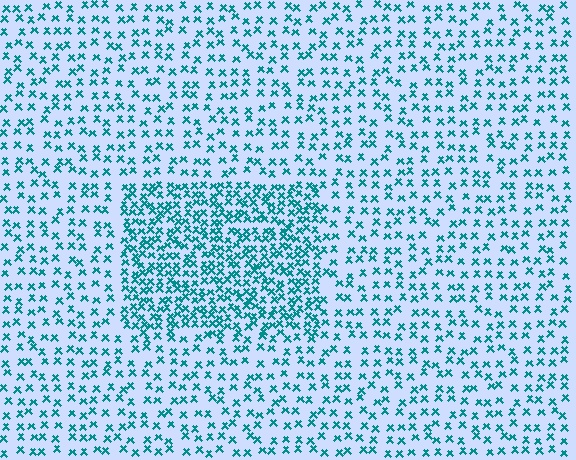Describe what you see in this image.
The image contains small teal elements arranged at two different densities. A rectangle-shaped region is visible where the elements are more densely packed than the surrounding area.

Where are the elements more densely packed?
The elements are more densely packed inside the rectangle boundary.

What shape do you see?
I see a rectangle.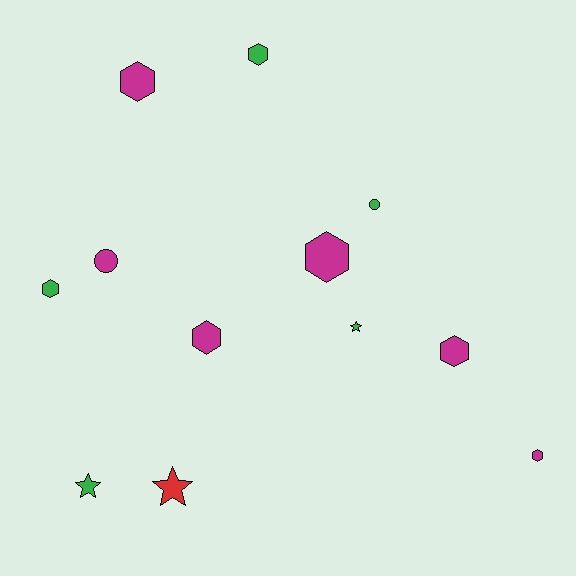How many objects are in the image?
There are 12 objects.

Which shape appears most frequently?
Hexagon, with 7 objects.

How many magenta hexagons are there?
There are 5 magenta hexagons.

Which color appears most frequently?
Magenta, with 6 objects.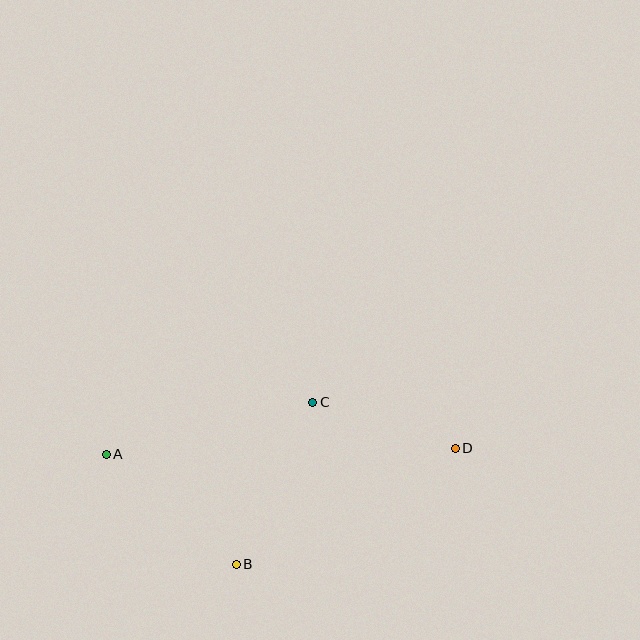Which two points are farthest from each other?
Points A and D are farthest from each other.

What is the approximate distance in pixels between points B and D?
The distance between B and D is approximately 248 pixels.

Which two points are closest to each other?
Points C and D are closest to each other.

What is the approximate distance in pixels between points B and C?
The distance between B and C is approximately 179 pixels.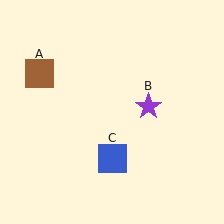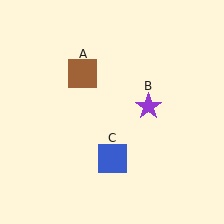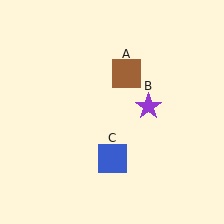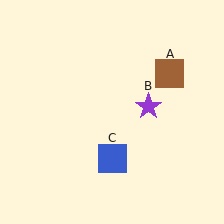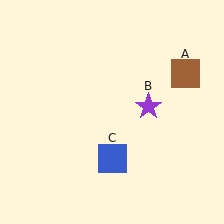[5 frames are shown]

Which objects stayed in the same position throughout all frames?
Purple star (object B) and blue square (object C) remained stationary.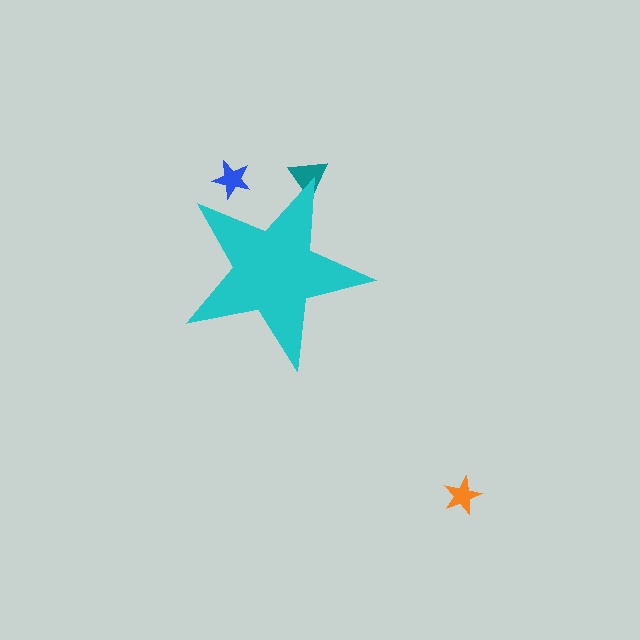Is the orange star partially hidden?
No, the orange star is fully visible.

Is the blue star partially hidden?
Yes, the blue star is partially hidden behind the cyan star.